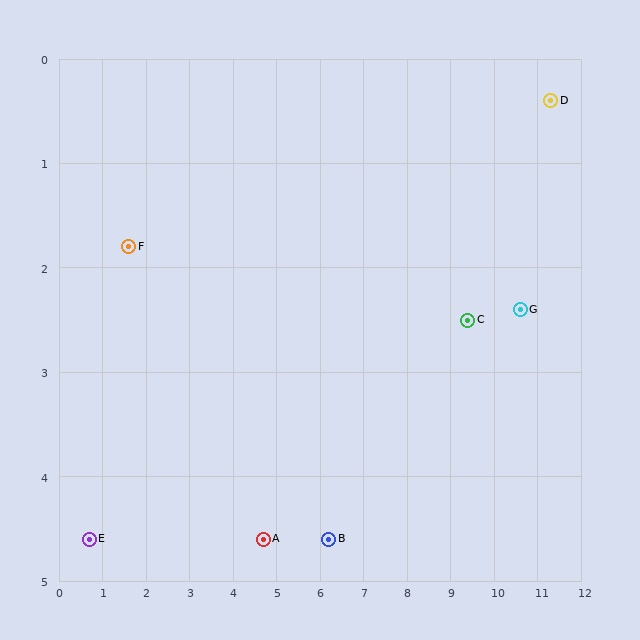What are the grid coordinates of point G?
Point G is at approximately (10.6, 2.4).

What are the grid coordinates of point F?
Point F is at approximately (1.6, 1.8).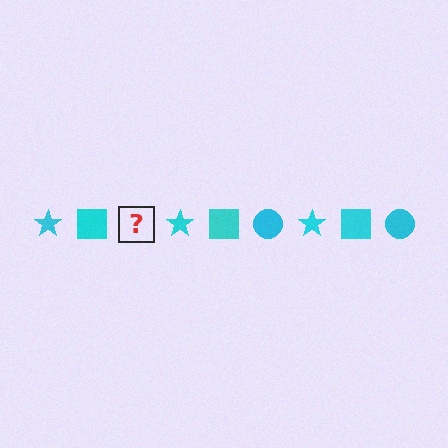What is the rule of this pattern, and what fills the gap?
The rule is that the pattern cycles through star, square, circle shapes in cyan. The gap should be filled with a cyan circle.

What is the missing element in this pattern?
The missing element is a cyan circle.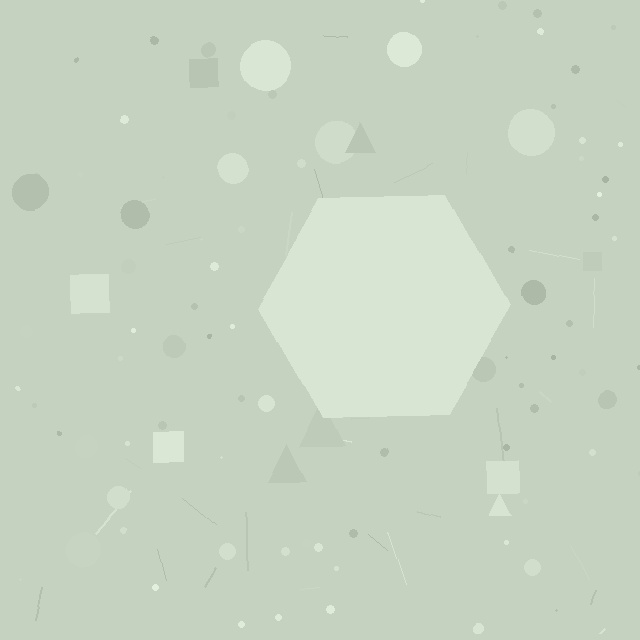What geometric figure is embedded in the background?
A hexagon is embedded in the background.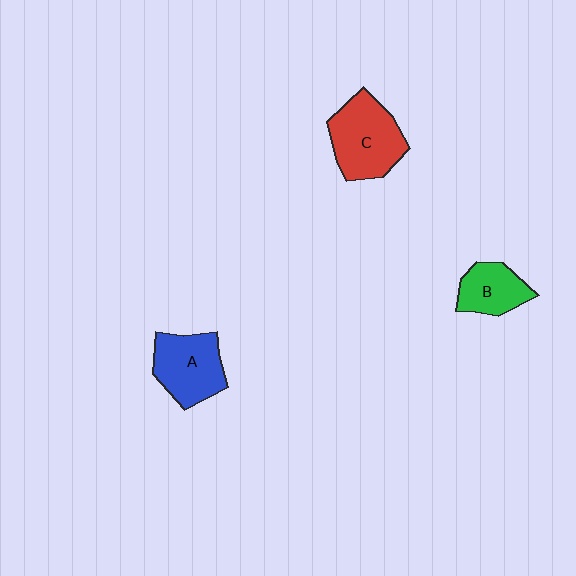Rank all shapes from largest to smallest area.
From largest to smallest: C (red), A (blue), B (green).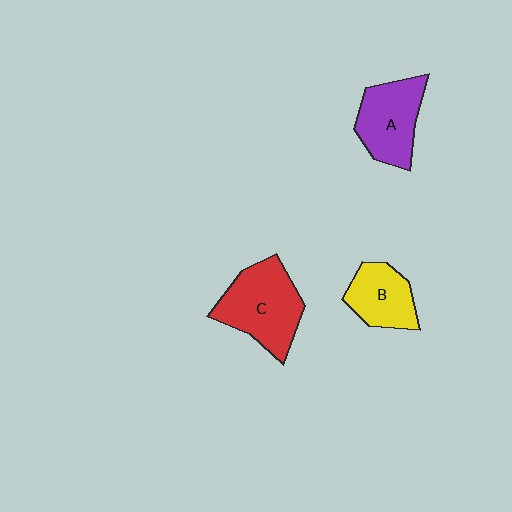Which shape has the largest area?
Shape C (red).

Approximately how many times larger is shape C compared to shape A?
Approximately 1.2 times.